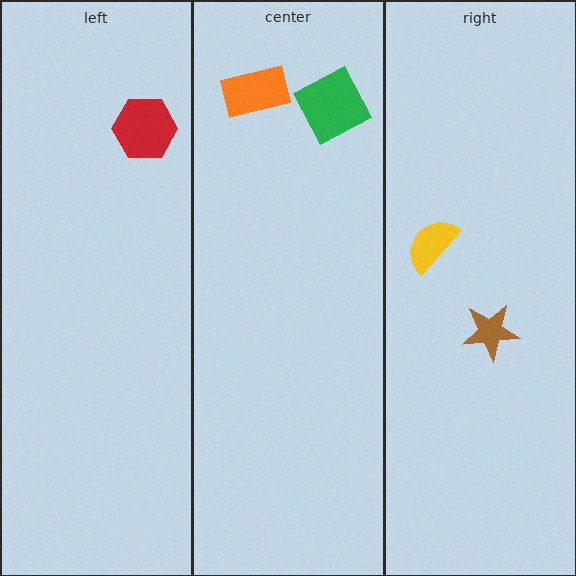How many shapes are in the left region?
1.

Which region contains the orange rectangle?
The center region.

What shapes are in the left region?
The red hexagon.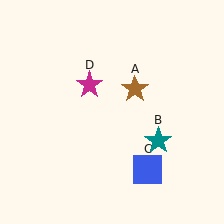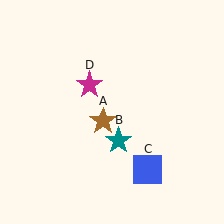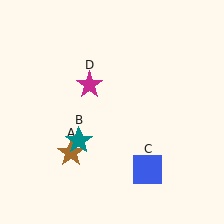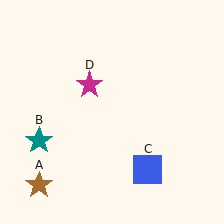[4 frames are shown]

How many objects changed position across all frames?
2 objects changed position: brown star (object A), teal star (object B).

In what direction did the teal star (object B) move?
The teal star (object B) moved left.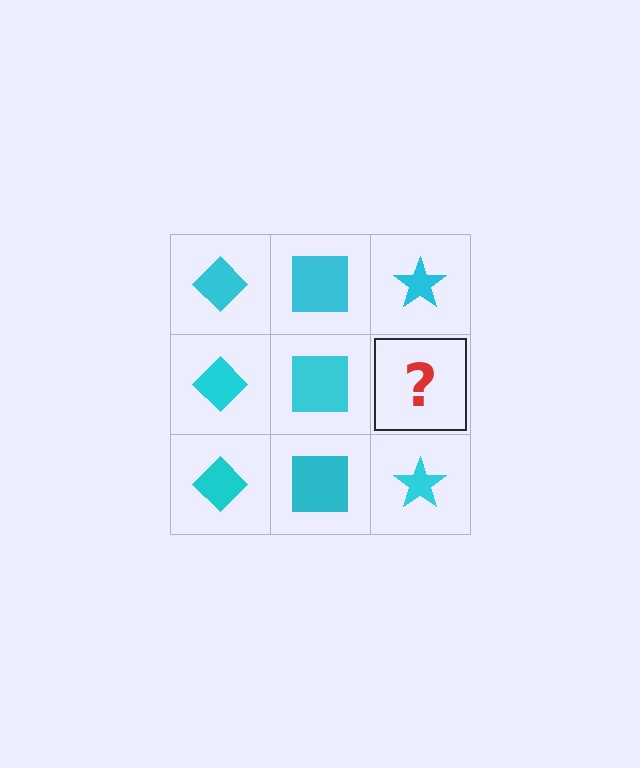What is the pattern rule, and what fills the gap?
The rule is that each column has a consistent shape. The gap should be filled with a cyan star.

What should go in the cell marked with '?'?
The missing cell should contain a cyan star.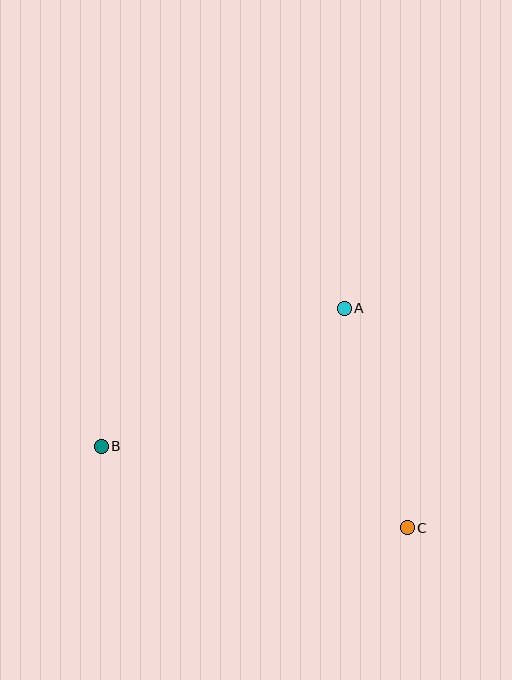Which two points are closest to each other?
Points A and C are closest to each other.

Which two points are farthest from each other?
Points B and C are farthest from each other.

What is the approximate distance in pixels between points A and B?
The distance between A and B is approximately 280 pixels.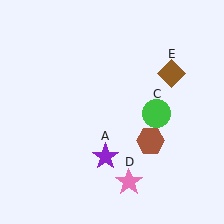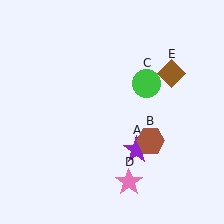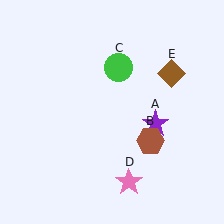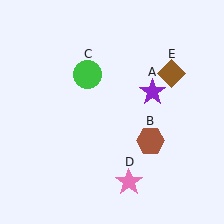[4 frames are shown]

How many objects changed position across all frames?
2 objects changed position: purple star (object A), green circle (object C).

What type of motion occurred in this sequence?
The purple star (object A), green circle (object C) rotated counterclockwise around the center of the scene.